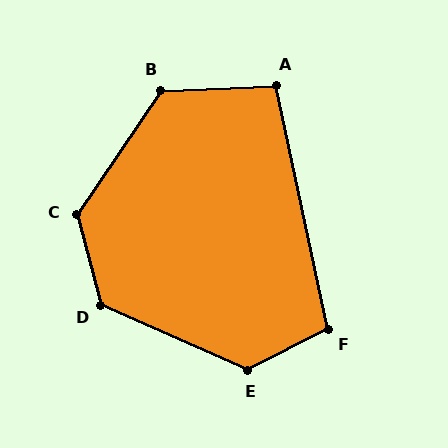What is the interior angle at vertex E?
Approximately 129 degrees (obtuse).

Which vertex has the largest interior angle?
C, at approximately 131 degrees.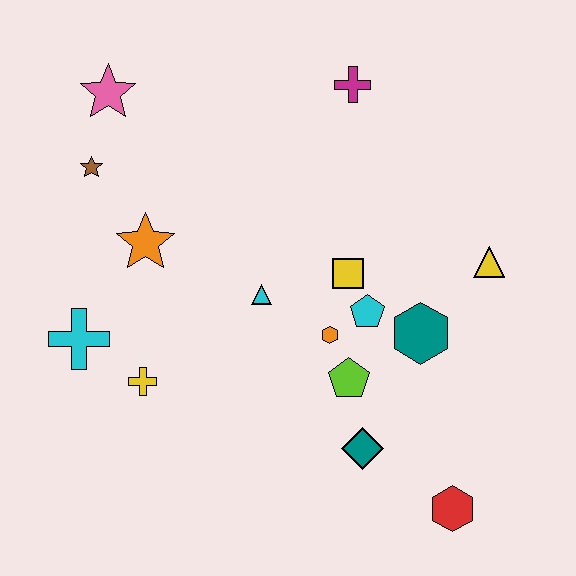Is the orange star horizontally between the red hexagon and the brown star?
Yes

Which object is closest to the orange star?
The brown star is closest to the orange star.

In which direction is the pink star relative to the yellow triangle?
The pink star is to the left of the yellow triangle.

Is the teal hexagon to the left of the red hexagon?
Yes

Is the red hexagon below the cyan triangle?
Yes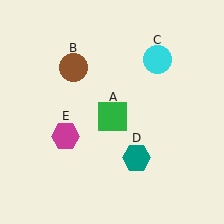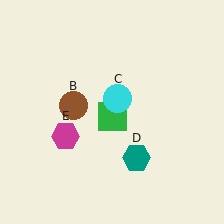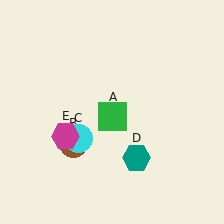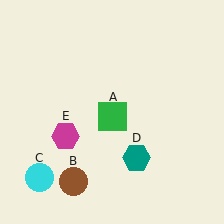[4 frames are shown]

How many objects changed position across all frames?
2 objects changed position: brown circle (object B), cyan circle (object C).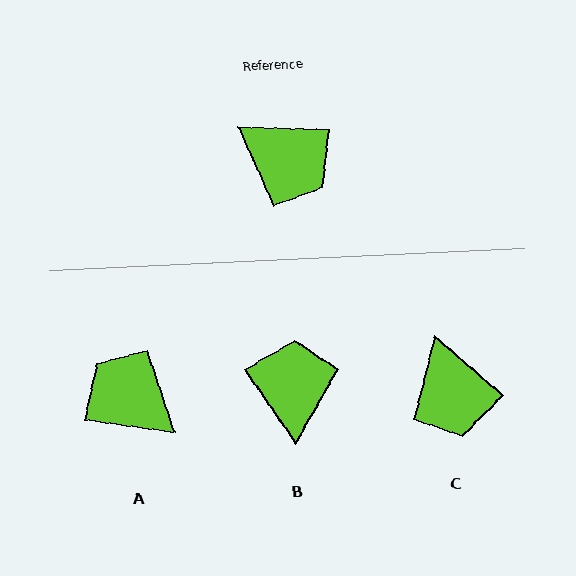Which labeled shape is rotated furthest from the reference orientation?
A, about 174 degrees away.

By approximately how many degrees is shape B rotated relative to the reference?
Approximately 126 degrees counter-clockwise.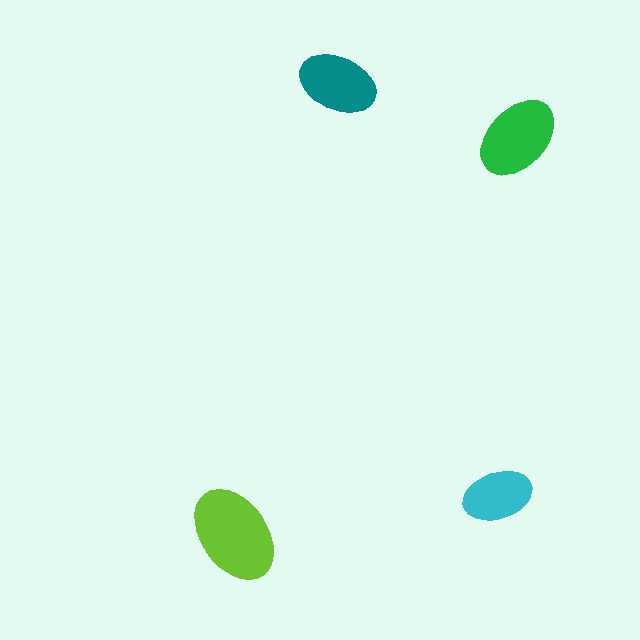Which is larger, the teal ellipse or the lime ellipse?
The lime one.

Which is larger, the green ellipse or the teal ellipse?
The green one.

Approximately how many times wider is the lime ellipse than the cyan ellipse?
About 1.5 times wider.